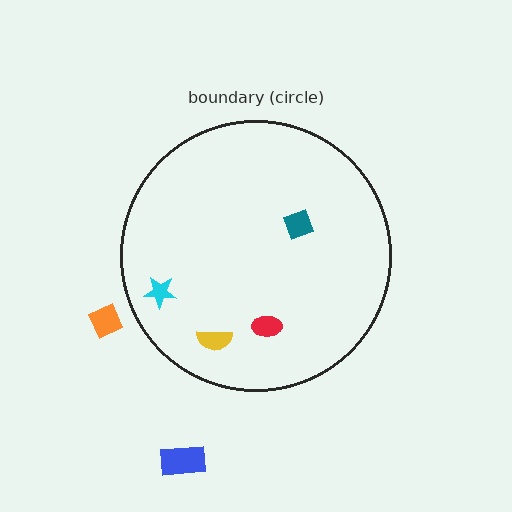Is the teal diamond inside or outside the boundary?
Inside.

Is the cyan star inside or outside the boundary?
Inside.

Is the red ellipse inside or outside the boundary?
Inside.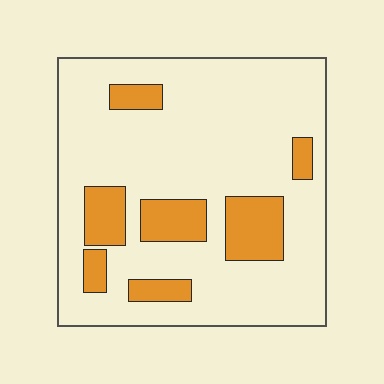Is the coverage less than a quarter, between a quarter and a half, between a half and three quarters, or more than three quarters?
Less than a quarter.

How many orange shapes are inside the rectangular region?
7.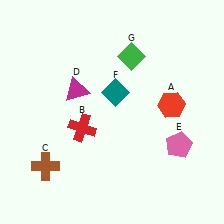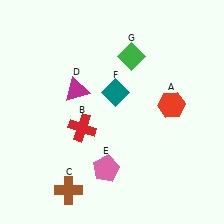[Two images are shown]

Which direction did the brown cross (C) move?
The brown cross (C) moved down.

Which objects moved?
The objects that moved are: the brown cross (C), the pink pentagon (E).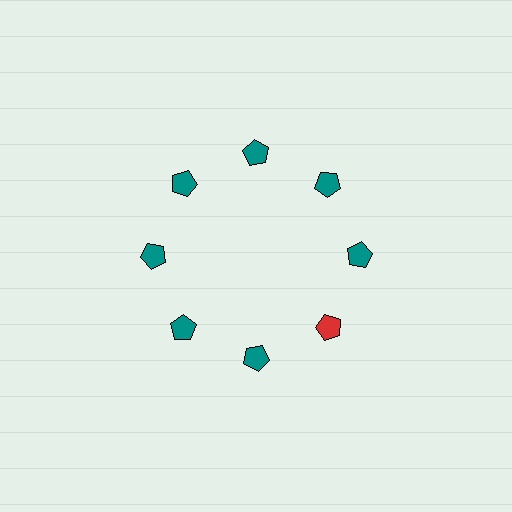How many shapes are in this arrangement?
There are 8 shapes arranged in a ring pattern.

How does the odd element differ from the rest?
It has a different color: red instead of teal.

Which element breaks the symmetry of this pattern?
The red pentagon at roughly the 4 o'clock position breaks the symmetry. All other shapes are teal pentagons.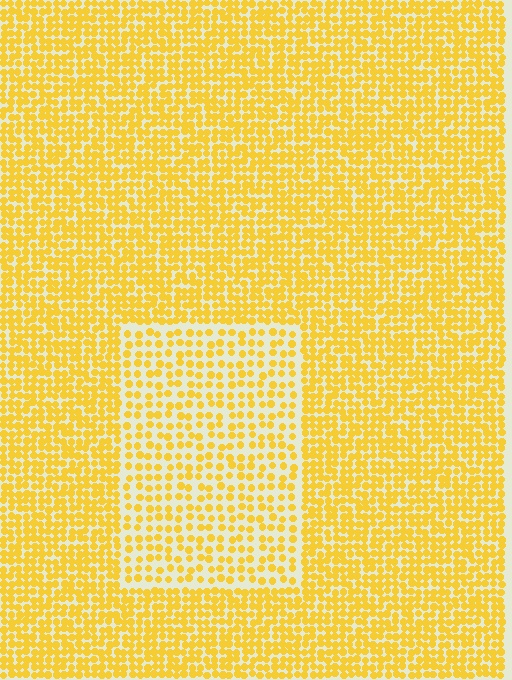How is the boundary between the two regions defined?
The boundary is defined by a change in element density (approximately 1.9x ratio). All elements are the same color, size, and shape.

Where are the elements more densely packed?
The elements are more densely packed outside the rectangle boundary.